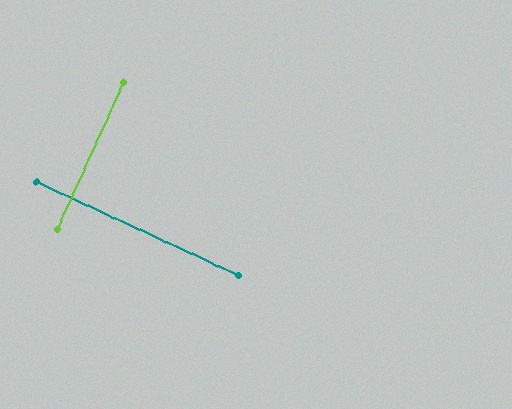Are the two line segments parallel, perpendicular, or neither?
Perpendicular — they meet at approximately 89°.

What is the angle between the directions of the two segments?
Approximately 89 degrees.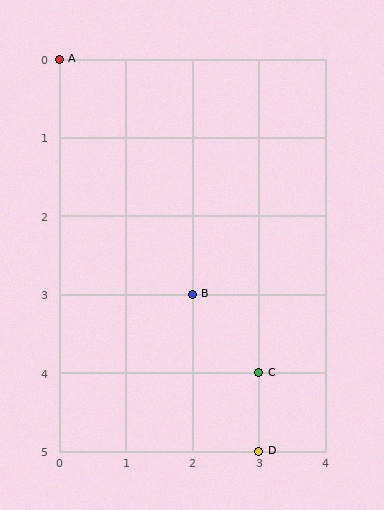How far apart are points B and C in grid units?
Points B and C are 1 column and 1 row apart (about 1.4 grid units diagonally).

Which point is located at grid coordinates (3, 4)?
Point C is at (3, 4).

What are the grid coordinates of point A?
Point A is at grid coordinates (0, 0).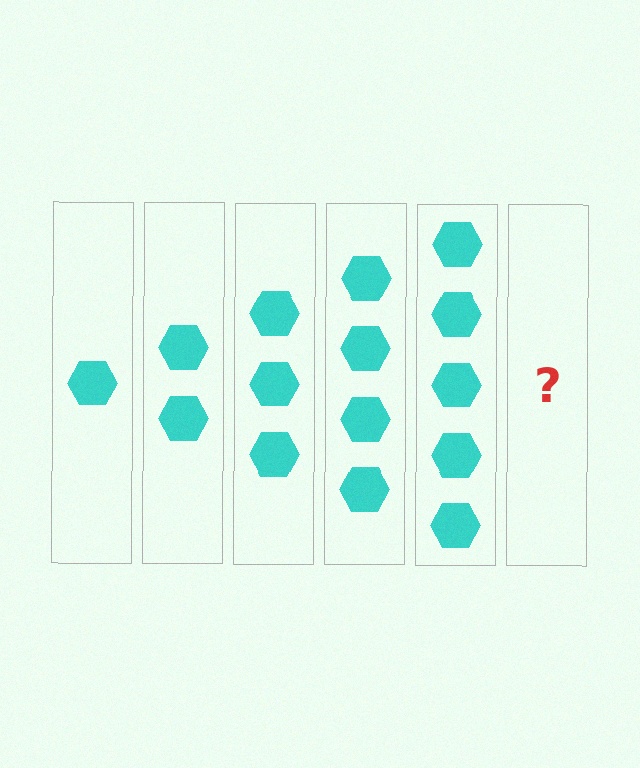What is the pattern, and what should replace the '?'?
The pattern is that each step adds one more hexagon. The '?' should be 6 hexagons.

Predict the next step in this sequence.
The next step is 6 hexagons.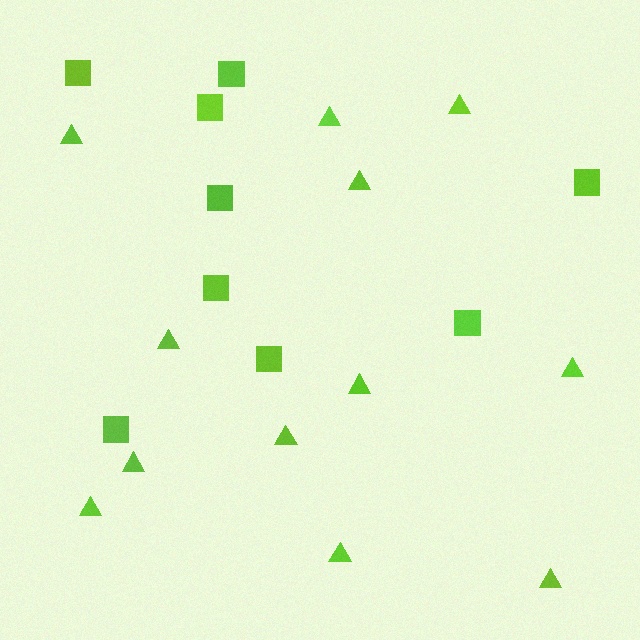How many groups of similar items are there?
There are 2 groups: one group of squares (9) and one group of triangles (12).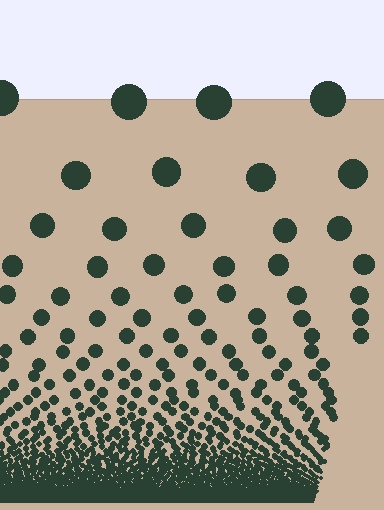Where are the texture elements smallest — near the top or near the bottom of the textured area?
Near the bottom.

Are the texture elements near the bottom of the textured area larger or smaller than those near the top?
Smaller. The gradient is inverted — elements near the bottom are smaller and denser.